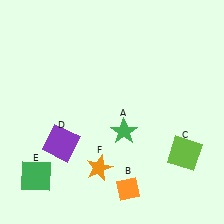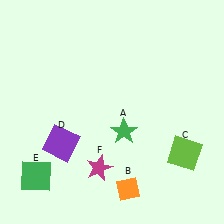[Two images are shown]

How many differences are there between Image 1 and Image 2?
There is 1 difference between the two images.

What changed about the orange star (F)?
In Image 1, F is orange. In Image 2, it changed to magenta.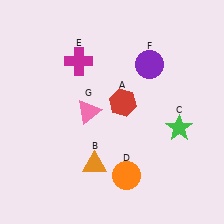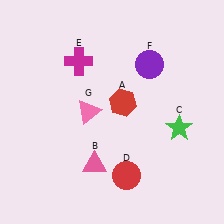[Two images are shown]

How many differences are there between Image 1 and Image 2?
There are 2 differences between the two images.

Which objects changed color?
B changed from orange to pink. D changed from orange to red.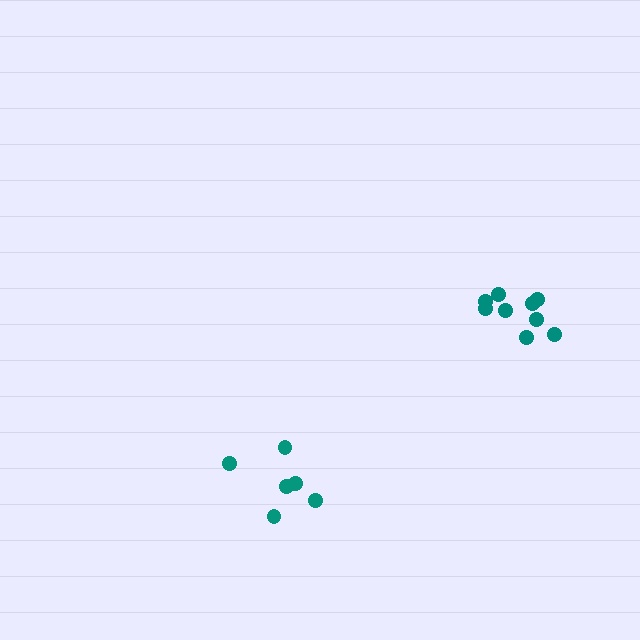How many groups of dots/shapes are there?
There are 2 groups.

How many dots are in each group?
Group 1: 9 dots, Group 2: 6 dots (15 total).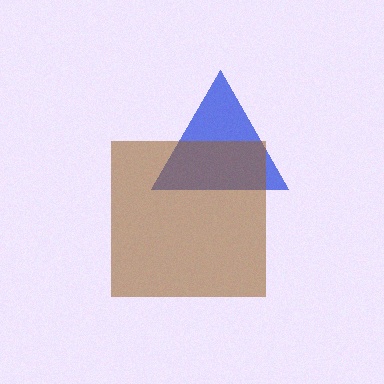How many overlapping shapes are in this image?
There are 2 overlapping shapes in the image.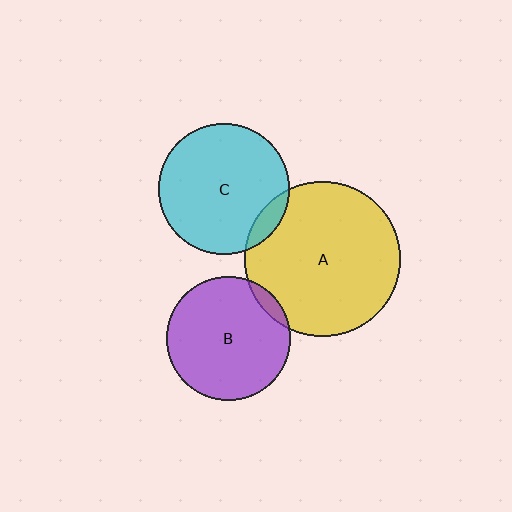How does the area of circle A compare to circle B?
Approximately 1.6 times.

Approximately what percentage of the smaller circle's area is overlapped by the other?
Approximately 10%.